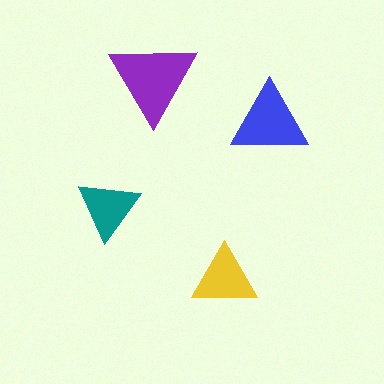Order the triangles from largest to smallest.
the purple one, the blue one, the yellow one, the teal one.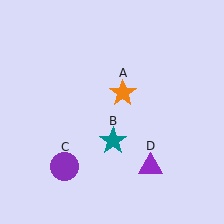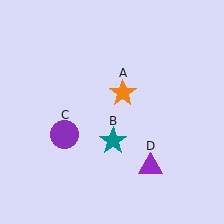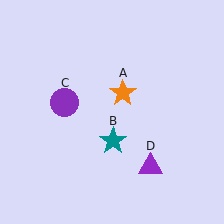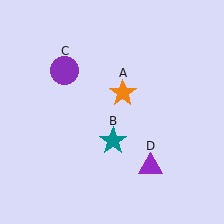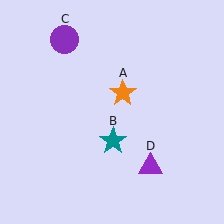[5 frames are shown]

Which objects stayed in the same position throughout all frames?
Orange star (object A) and teal star (object B) and purple triangle (object D) remained stationary.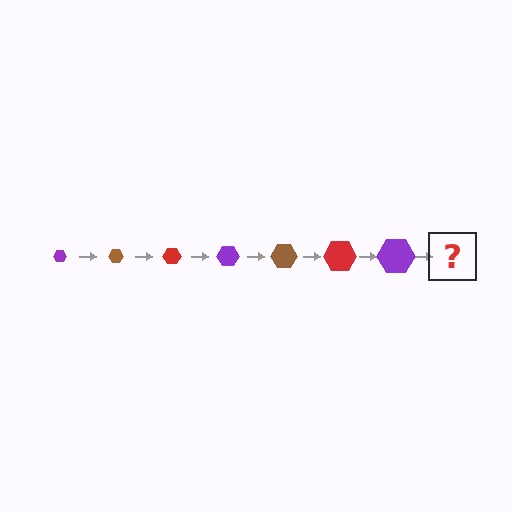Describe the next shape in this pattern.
It should be a brown hexagon, larger than the previous one.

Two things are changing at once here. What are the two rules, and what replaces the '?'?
The two rules are that the hexagon grows larger each step and the color cycles through purple, brown, and red. The '?' should be a brown hexagon, larger than the previous one.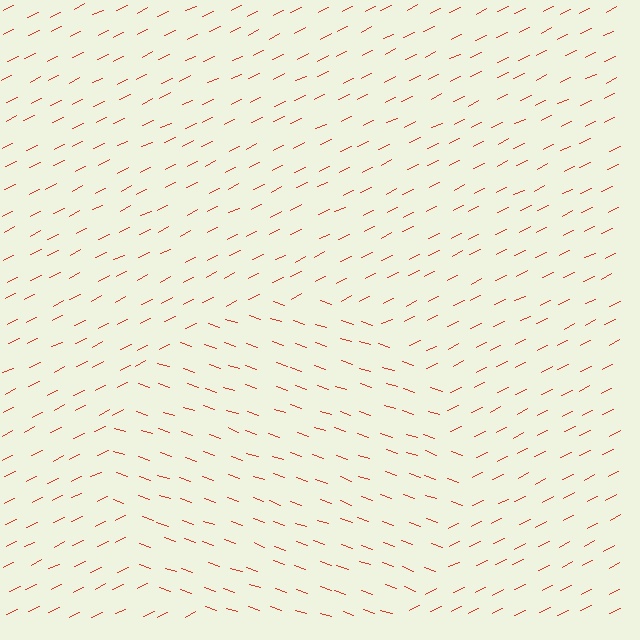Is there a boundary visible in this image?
Yes, there is a texture boundary formed by a change in line orientation.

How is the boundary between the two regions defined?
The boundary is defined purely by a change in line orientation (approximately 45 degrees difference). All lines are the same color and thickness.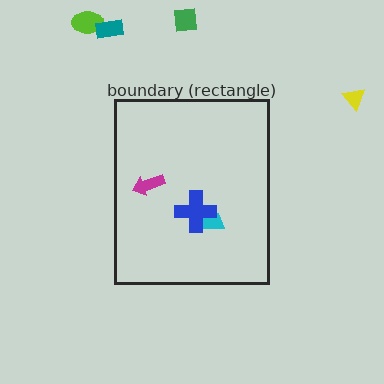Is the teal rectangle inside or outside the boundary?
Outside.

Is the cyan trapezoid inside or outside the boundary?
Inside.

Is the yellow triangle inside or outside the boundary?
Outside.